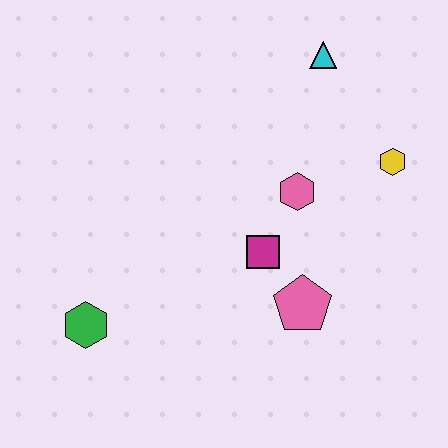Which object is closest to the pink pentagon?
The magenta square is closest to the pink pentagon.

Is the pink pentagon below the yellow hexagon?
Yes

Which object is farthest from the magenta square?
The cyan triangle is farthest from the magenta square.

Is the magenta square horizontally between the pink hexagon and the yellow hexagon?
No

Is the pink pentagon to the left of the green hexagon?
No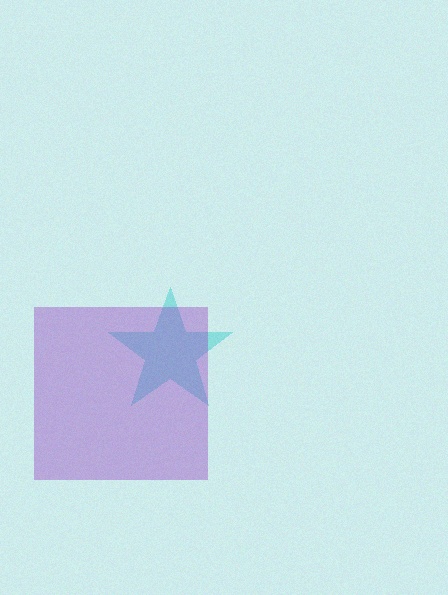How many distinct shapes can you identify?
There are 2 distinct shapes: a cyan star, a purple square.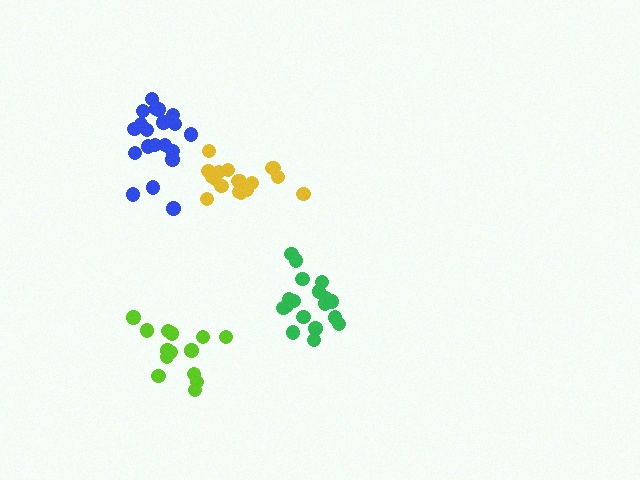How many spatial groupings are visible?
There are 4 spatial groupings.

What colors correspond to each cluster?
The clusters are colored: yellow, green, blue, lime.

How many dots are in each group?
Group 1: 18 dots, Group 2: 18 dots, Group 3: 20 dots, Group 4: 14 dots (70 total).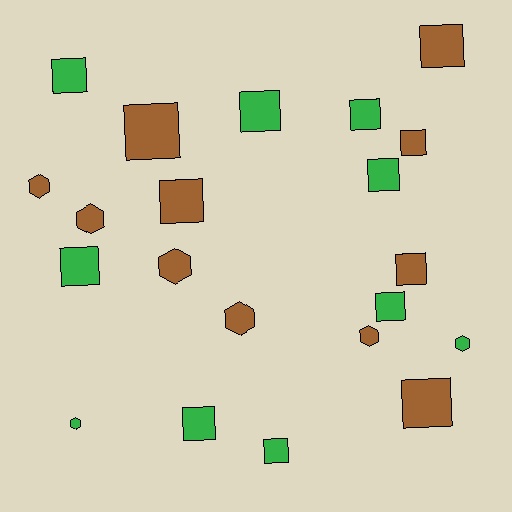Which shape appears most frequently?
Square, with 14 objects.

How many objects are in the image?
There are 21 objects.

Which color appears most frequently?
Brown, with 11 objects.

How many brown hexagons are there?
There are 5 brown hexagons.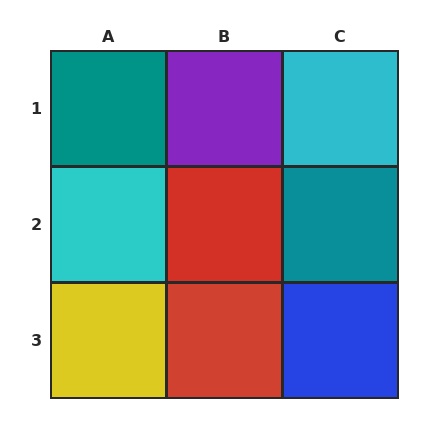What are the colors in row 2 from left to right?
Cyan, red, teal.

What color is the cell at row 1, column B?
Purple.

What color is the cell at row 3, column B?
Red.